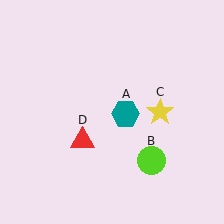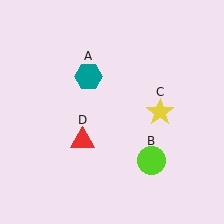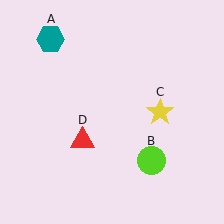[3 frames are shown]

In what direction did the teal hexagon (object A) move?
The teal hexagon (object A) moved up and to the left.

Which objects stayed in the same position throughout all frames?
Lime circle (object B) and yellow star (object C) and red triangle (object D) remained stationary.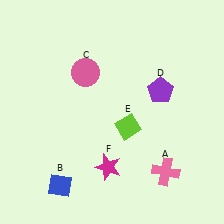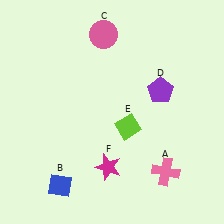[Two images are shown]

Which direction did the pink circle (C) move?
The pink circle (C) moved up.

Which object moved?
The pink circle (C) moved up.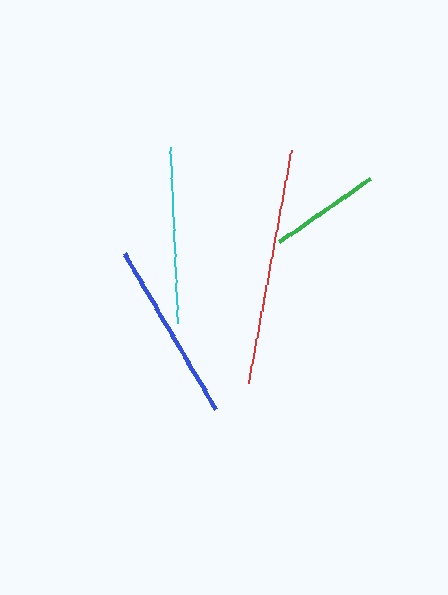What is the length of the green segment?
The green segment is approximately 110 pixels long.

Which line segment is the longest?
The red line is the longest at approximately 236 pixels.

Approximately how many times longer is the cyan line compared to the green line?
The cyan line is approximately 1.6 times the length of the green line.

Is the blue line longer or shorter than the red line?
The red line is longer than the blue line.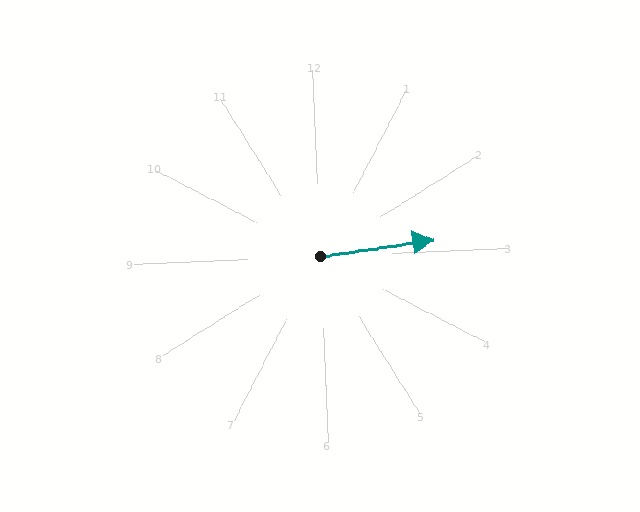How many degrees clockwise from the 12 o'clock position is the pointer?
Approximately 84 degrees.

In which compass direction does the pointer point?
East.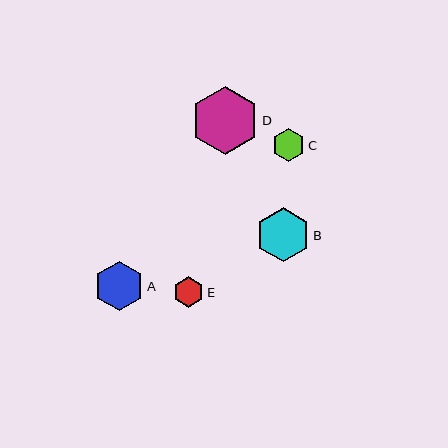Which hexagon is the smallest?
Hexagon E is the smallest with a size of approximately 31 pixels.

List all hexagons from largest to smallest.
From largest to smallest: D, B, A, C, E.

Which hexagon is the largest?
Hexagon D is the largest with a size of approximately 67 pixels.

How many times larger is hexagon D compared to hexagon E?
Hexagon D is approximately 2.2 times the size of hexagon E.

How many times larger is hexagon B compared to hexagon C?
Hexagon B is approximately 1.6 times the size of hexagon C.